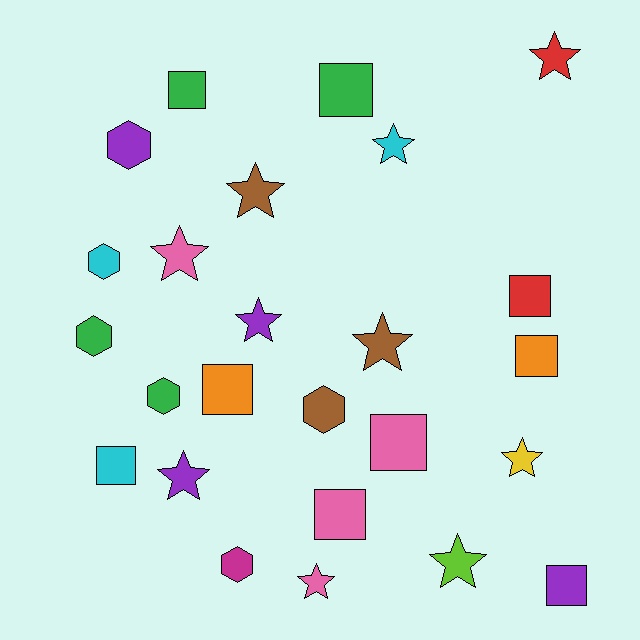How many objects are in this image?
There are 25 objects.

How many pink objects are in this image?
There are 4 pink objects.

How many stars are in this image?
There are 10 stars.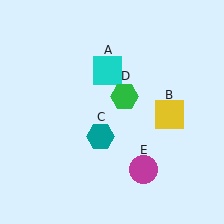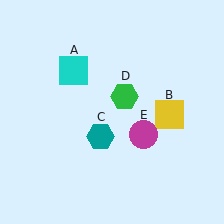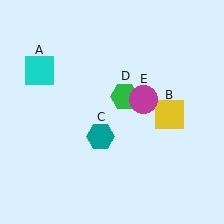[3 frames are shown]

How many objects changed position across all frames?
2 objects changed position: cyan square (object A), magenta circle (object E).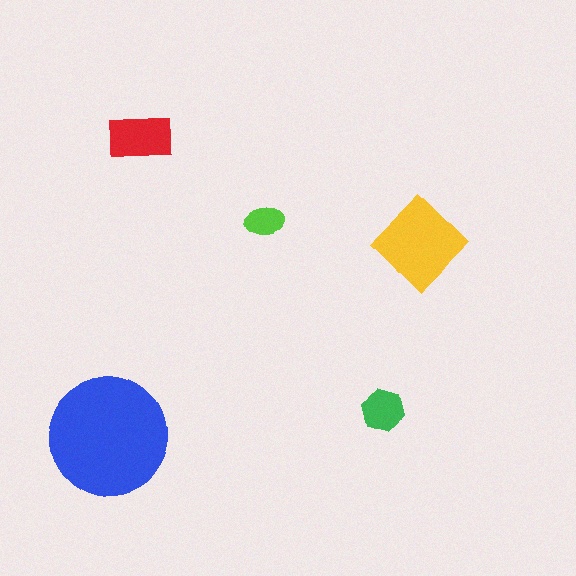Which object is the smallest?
The lime ellipse.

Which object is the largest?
The blue circle.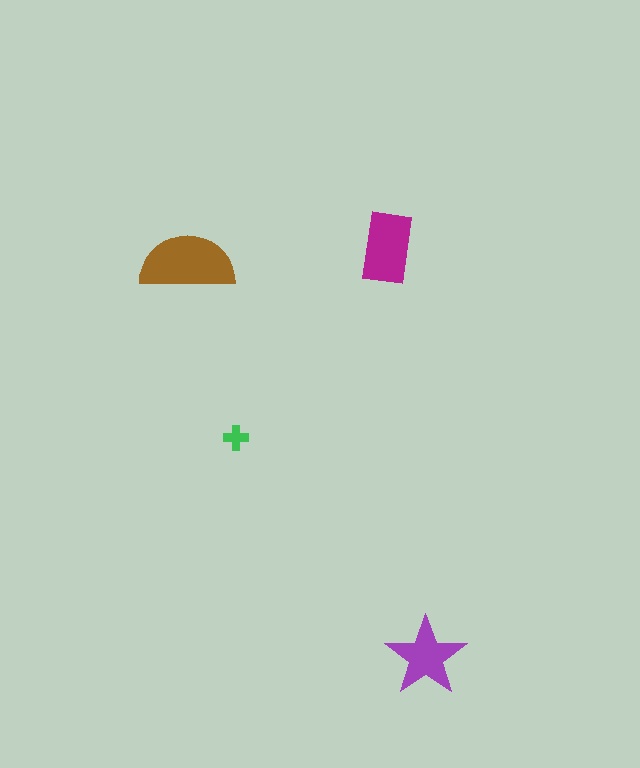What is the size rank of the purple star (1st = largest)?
3rd.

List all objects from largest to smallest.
The brown semicircle, the magenta rectangle, the purple star, the green cross.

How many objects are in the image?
There are 4 objects in the image.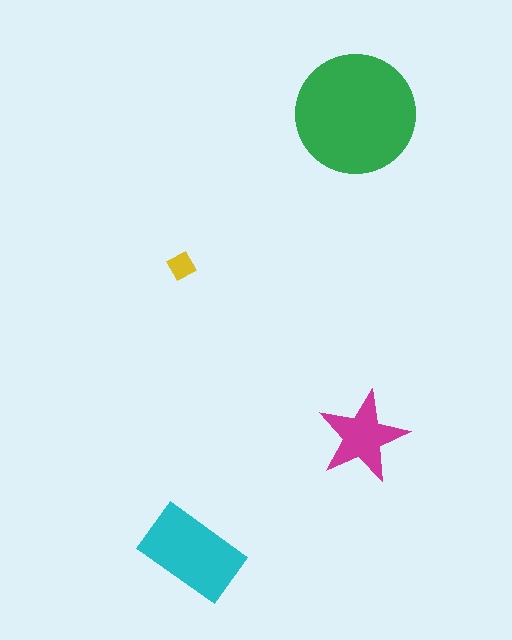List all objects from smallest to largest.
The yellow diamond, the magenta star, the cyan rectangle, the green circle.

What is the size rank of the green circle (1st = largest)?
1st.